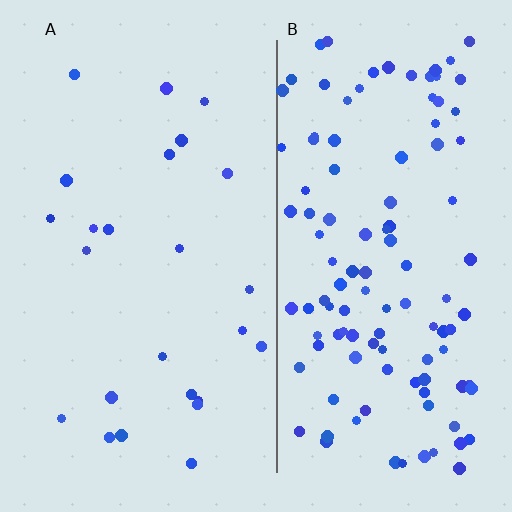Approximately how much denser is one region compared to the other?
Approximately 4.7× — region B over region A.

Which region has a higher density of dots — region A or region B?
B (the right).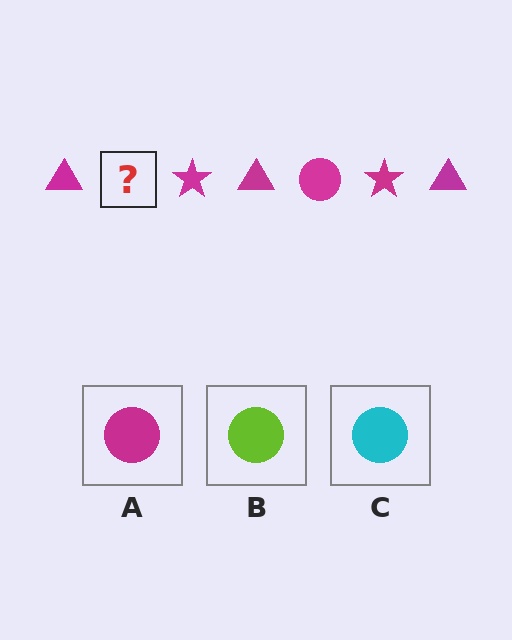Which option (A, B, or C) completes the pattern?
A.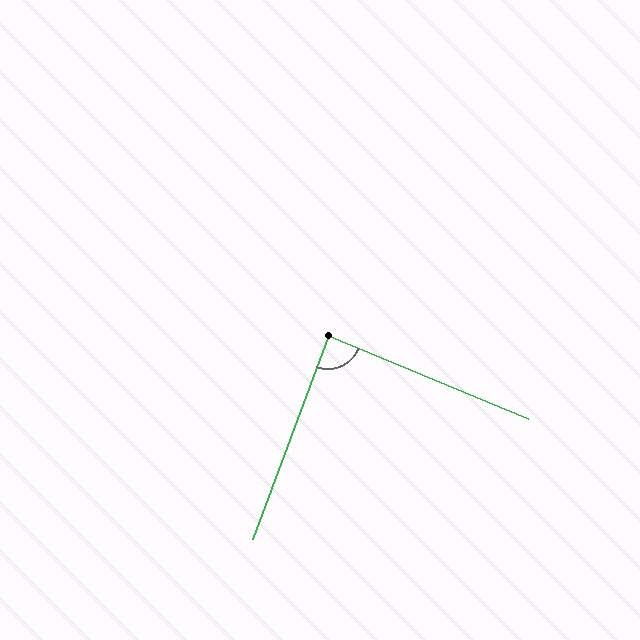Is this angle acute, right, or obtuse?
It is approximately a right angle.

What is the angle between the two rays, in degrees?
Approximately 88 degrees.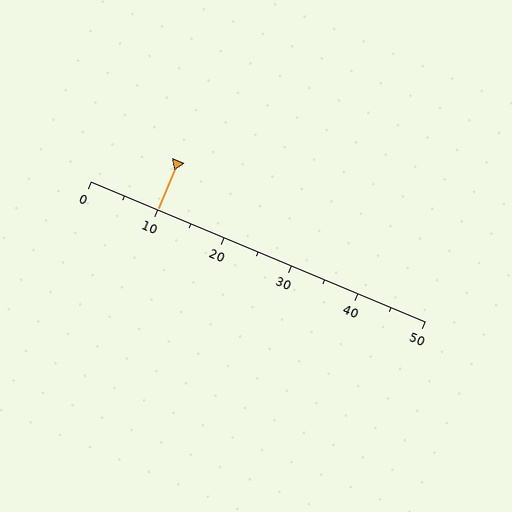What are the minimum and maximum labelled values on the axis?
The axis runs from 0 to 50.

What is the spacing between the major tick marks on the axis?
The major ticks are spaced 10 apart.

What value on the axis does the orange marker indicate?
The marker indicates approximately 10.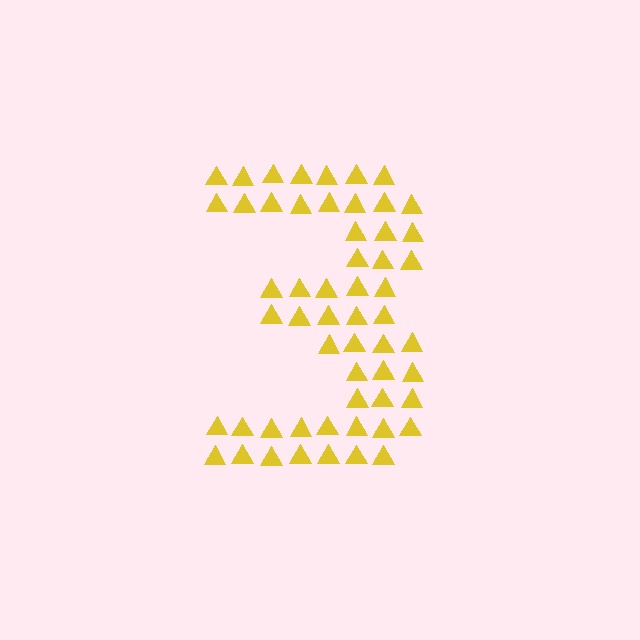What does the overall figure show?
The overall figure shows the digit 3.